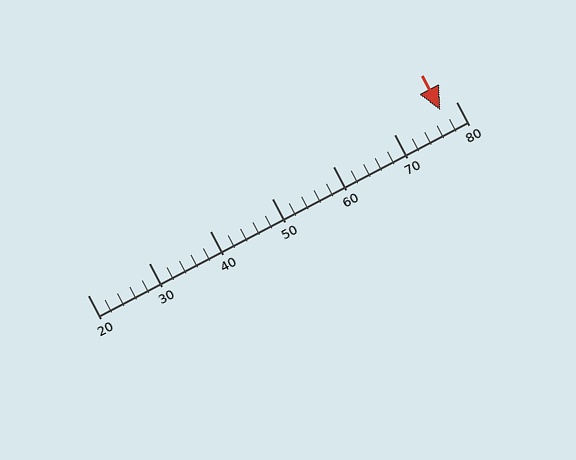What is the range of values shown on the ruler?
The ruler shows values from 20 to 80.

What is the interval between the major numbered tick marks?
The major tick marks are spaced 10 units apart.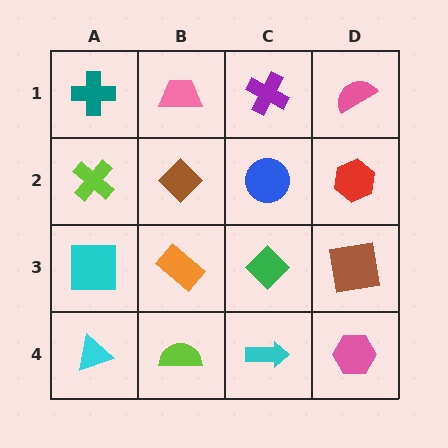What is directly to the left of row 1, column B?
A teal cross.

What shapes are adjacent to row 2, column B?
A pink trapezoid (row 1, column B), an orange rectangle (row 3, column B), a lime cross (row 2, column A), a blue circle (row 2, column C).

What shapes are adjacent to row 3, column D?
A red hexagon (row 2, column D), a pink hexagon (row 4, column D), a green diamond (row 3, column C).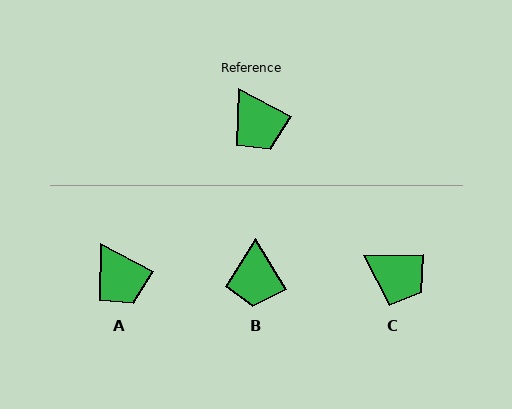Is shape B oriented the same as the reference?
No, it is off by about 31 degrees.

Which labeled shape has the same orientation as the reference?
A.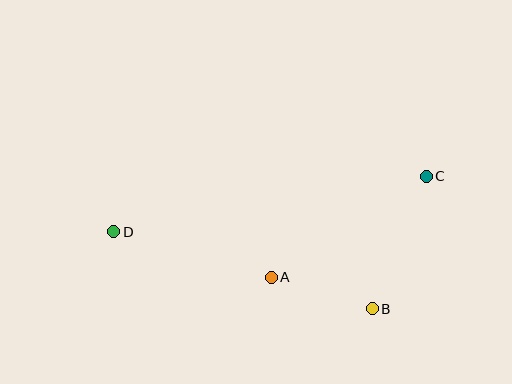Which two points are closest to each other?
Points A and B are closest to each other.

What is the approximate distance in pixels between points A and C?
The distance between A and C is approximately 185 pixels.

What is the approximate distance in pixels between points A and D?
The distance between A and D is approximately 164 pixels.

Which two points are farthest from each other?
Points C and D are farthest from each other.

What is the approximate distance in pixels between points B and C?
The distance between B and C is approximately 143 pixels.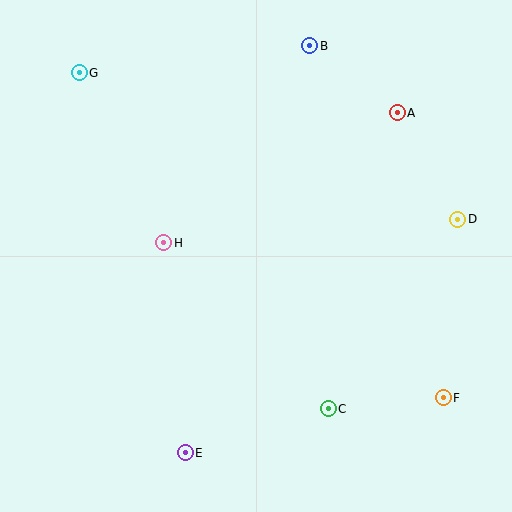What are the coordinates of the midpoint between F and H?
The midpoint between F and H is at (303, 320).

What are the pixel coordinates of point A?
Point A is at (397, 113).